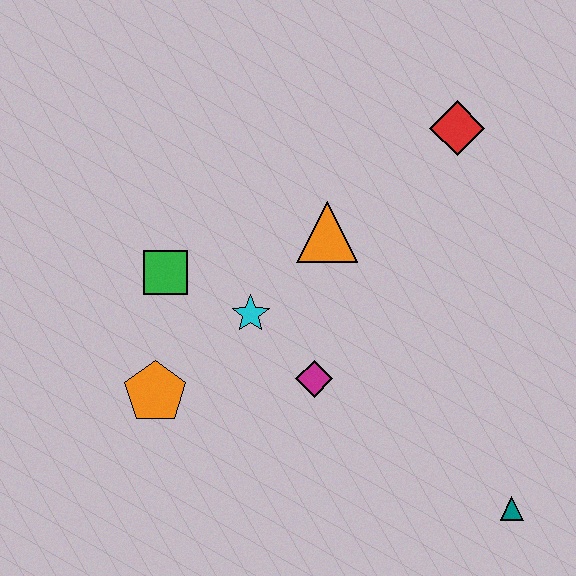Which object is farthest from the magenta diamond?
The red diamond is farthest from the magenta diamond.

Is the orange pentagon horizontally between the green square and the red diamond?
No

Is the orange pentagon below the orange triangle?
Yes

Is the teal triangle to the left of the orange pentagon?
No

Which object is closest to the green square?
The cyan star is closest to the green square.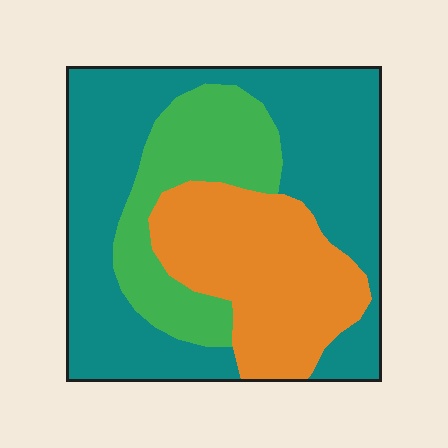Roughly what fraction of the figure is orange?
Orange covers 28% of the figure.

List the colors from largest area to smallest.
From largest to smallest: teal, orange, green.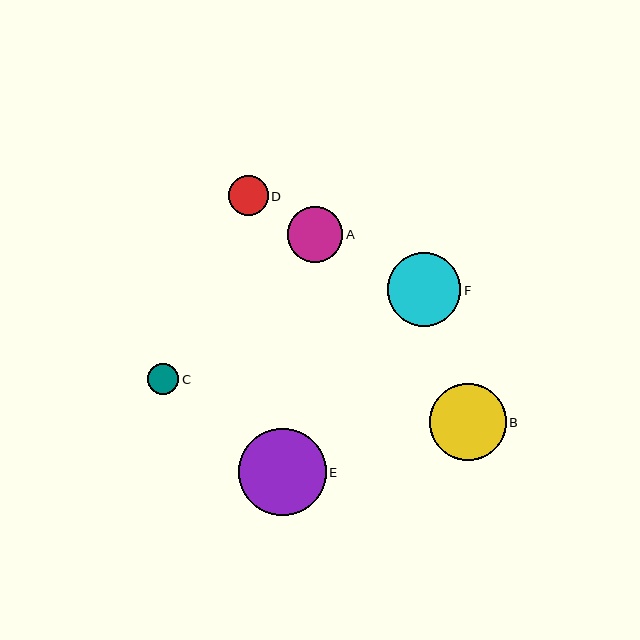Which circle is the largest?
Circle E is the largest with a size of approximately 87 pixels.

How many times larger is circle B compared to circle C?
Circle B is approximately 2.5 times the size of circle C.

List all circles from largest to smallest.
From largest to smallest: E, B, F, A, D, C.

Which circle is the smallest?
Circle C is the smallest with a size of approximately 31 pixels.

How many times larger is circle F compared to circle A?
Circle F is approximately 1.3 times the size of circle A.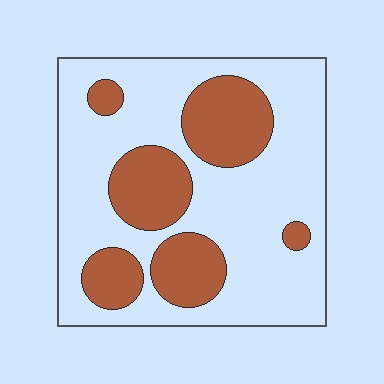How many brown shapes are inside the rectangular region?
6.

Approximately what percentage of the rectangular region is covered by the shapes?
Approximately 30%.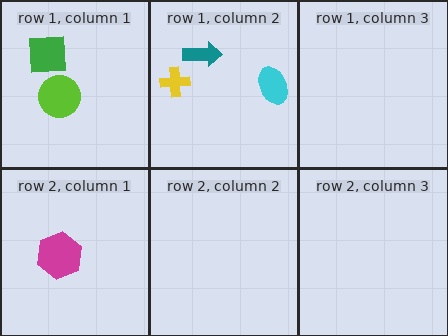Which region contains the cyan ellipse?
The row 1, column 2 region.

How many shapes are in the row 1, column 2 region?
3.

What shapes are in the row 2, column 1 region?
The magenta hexagon.